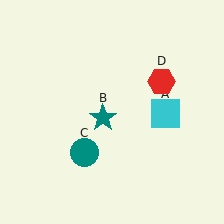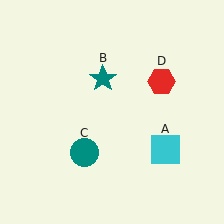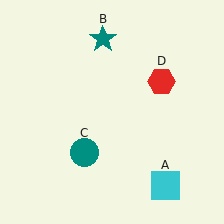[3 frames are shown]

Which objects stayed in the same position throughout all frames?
Teal circle (object C) and red hexagon (object D) remained stationary.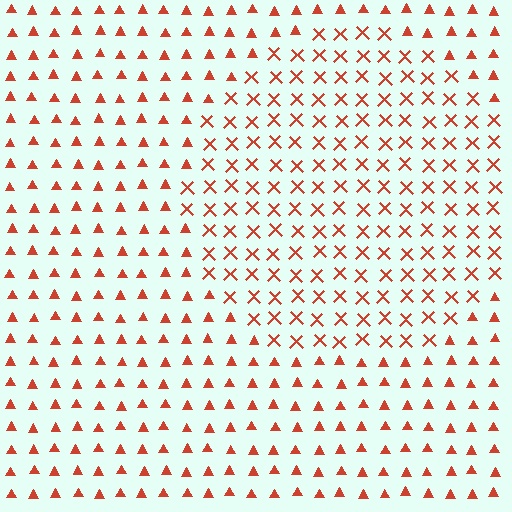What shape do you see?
I see a circle.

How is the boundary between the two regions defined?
The boundary is defined by a change in element shape: X marks inside vs. triangles outside. All elements share the same color and spacing.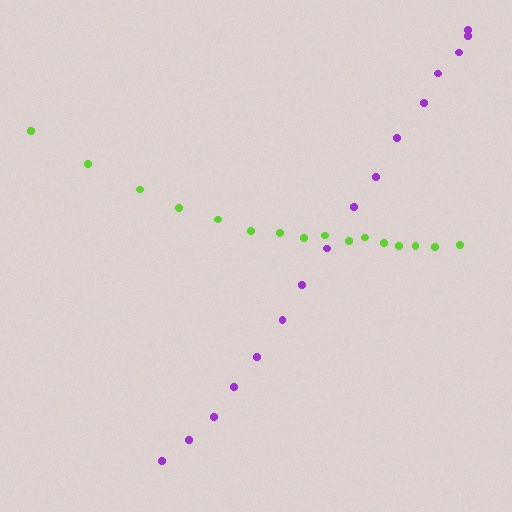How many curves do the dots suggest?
There are 2 distinct paths.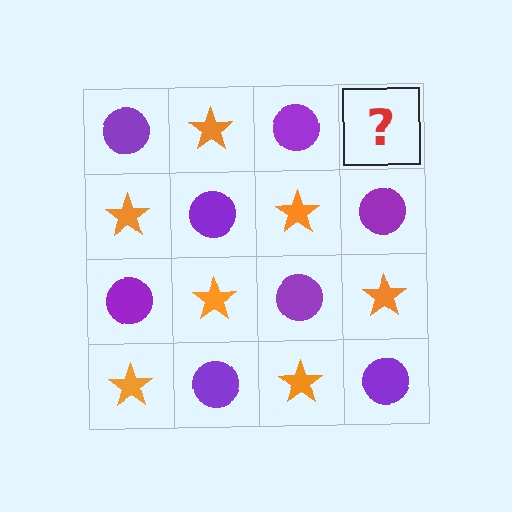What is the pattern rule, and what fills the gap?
The rule is that it alternates purple circle and orange star in a checkerboard pattern. The gap should be filled with an orange star.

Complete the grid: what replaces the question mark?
The question mark should be replaced with an orange star.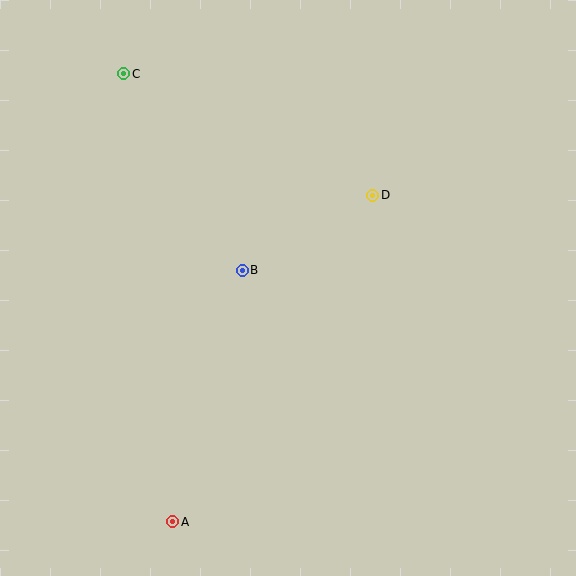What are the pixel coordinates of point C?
Point C is at (124, 74).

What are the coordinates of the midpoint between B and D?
The midpoint between B and D is at (308, 233).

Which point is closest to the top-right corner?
Point D is closest to the top-right corner.